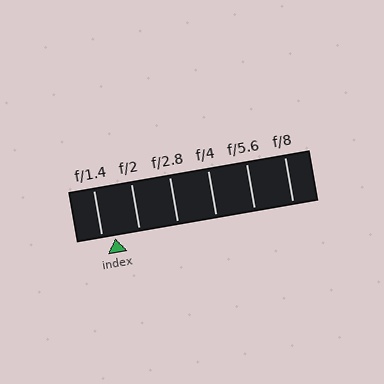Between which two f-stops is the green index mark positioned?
The index mark is between f/1.4 and f/2.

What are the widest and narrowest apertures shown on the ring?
The widest aperture shown is f/1.4 and the narrowest is f/8.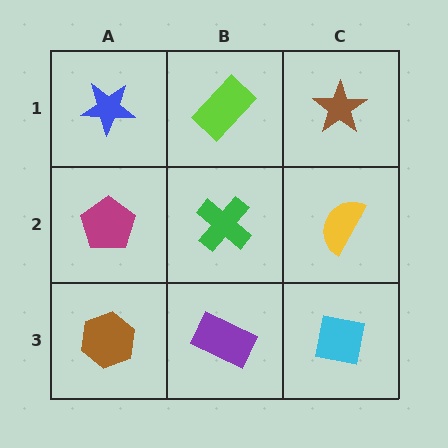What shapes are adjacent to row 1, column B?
A green cross (row 2, column B), a blue star (row 1, column A), a brown star (row 1, column C).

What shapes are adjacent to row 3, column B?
A green cross (row 2, column B), a brown hexagon (row 3, column A), a cyan square (row 3, column C).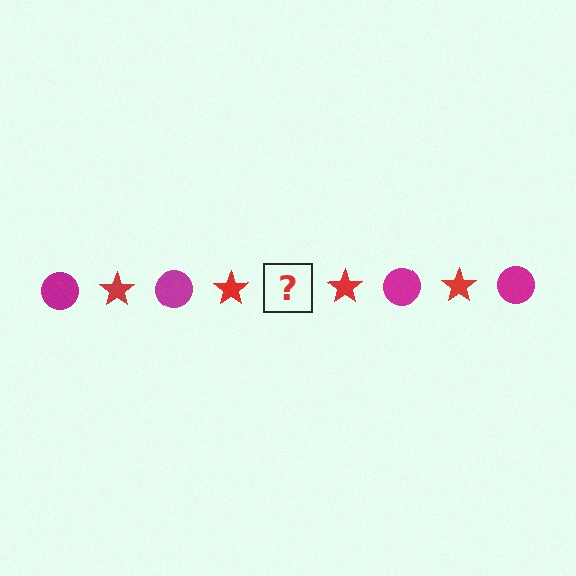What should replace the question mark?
The question mark should be replaced with a magenta circle.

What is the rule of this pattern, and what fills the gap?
The rule is that the pattern alternates between magenta circle and red star. The gap should be filled with a magenta circle.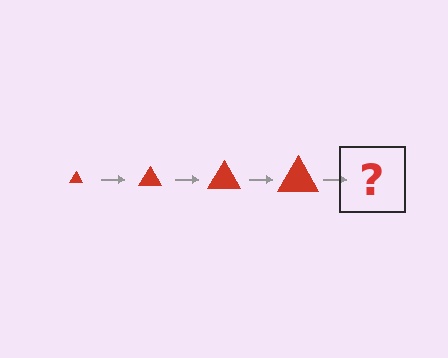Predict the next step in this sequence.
The next step is a red triangle, larger than the previous one.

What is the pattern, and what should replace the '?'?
The pattern is that the triangle gets progressively larger each step. The '?' should be a red triangle, larger than the previous one.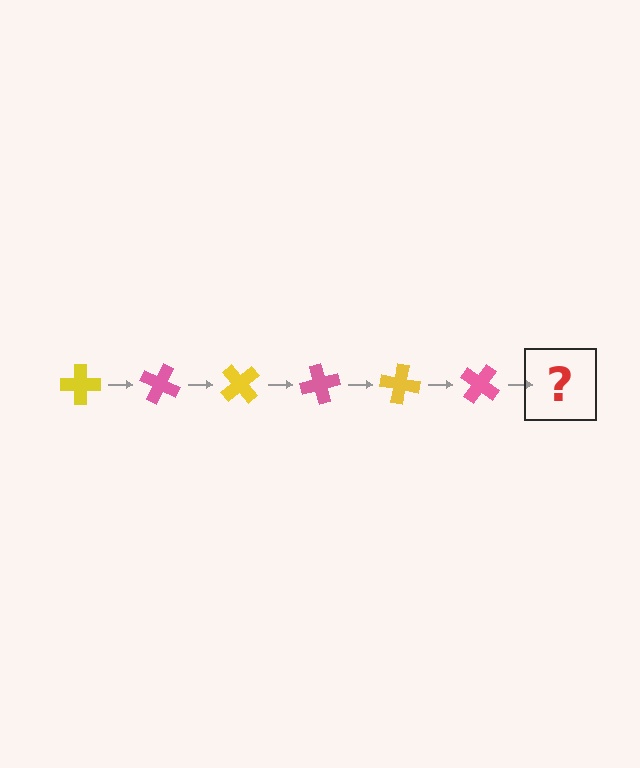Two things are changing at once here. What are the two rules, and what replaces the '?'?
The two rules are that it rotates 25 degrees each step and the color cycles through yellow and pink. The '?' should be a yellow cross, rotated 150 degrees from the start.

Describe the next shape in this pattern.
It should be a yellow cross, rotated 150 degrees from the start.